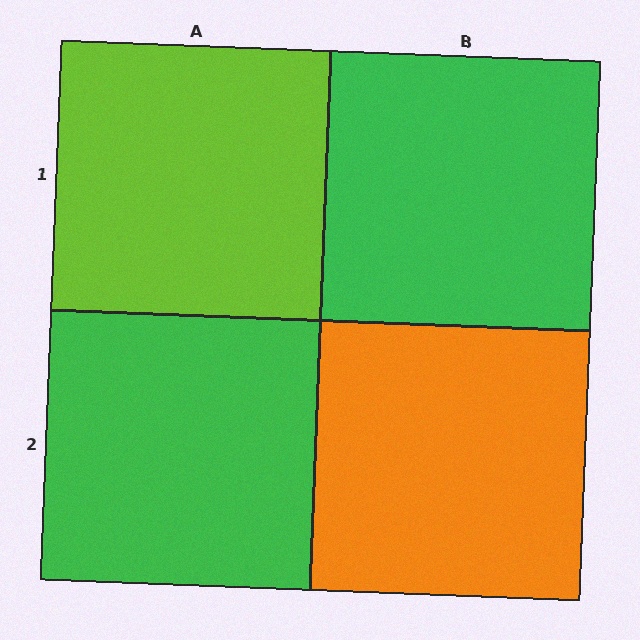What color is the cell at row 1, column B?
Green.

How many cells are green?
2 cells are green.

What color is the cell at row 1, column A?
Lime.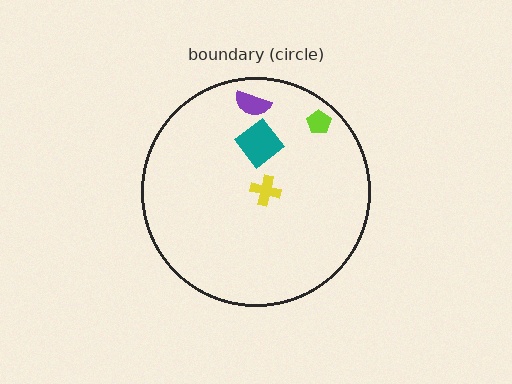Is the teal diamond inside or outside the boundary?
Inside.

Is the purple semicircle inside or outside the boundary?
Inside.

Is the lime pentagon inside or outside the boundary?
Inside.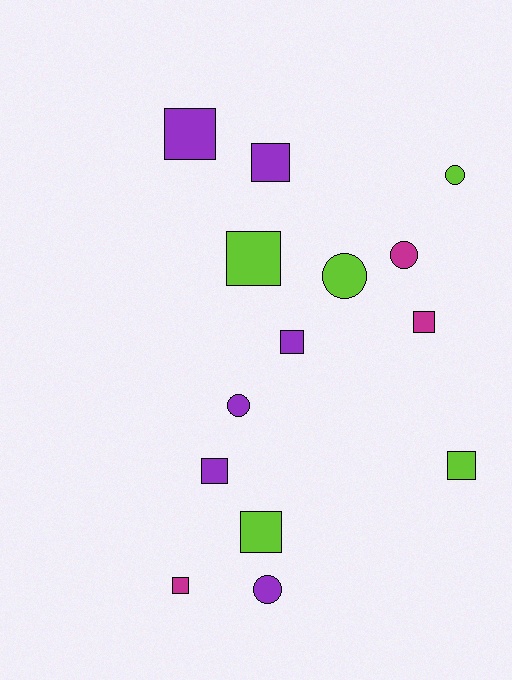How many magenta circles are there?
There is 1 magenta circle.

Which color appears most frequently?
Purple, with 6 objects.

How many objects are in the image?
There are 14 objects.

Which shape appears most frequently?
Square, with 9 objects.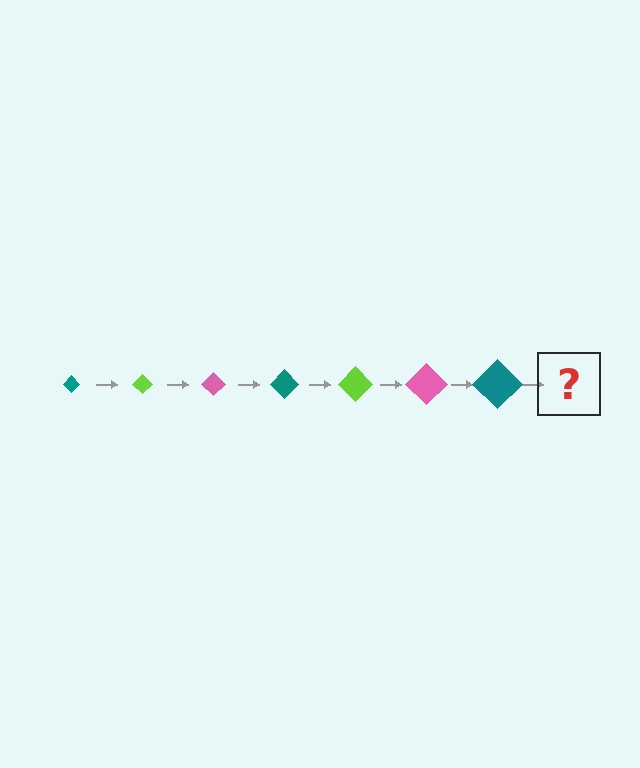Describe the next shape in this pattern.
It should be a lime diamond, larger than the previous one.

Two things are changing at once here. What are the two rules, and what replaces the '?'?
The two rules are that the diamond grows larger each step and the color cycles through teal, lime, and pink. The '?' should be a lime diamond, larger than the previous one.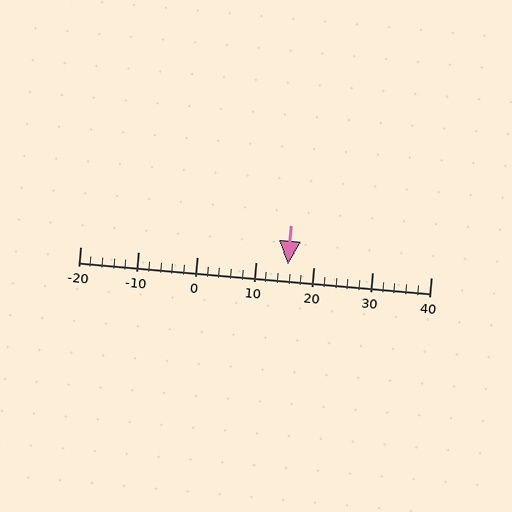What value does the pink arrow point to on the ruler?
The pink arrow points to approximately 16.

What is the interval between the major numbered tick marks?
The major tick marks are spaced 10 units apart.